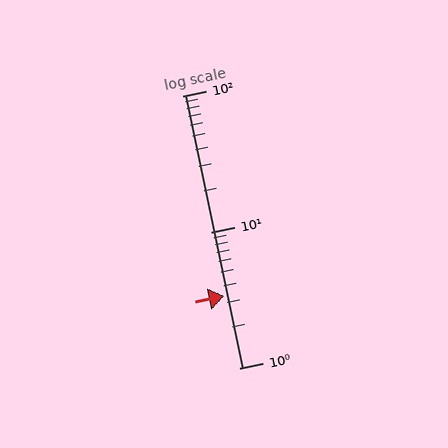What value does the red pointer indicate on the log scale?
The pointer indicates approximately 3.4.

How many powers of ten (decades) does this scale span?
The scale spans 2 decades, from 1 to 100.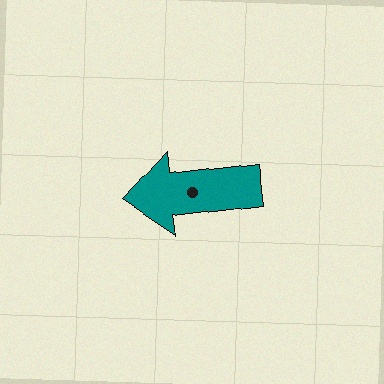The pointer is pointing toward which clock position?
Roughly 9 o'clock.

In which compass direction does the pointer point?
West.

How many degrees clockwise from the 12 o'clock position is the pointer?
Approximately 263 degrees.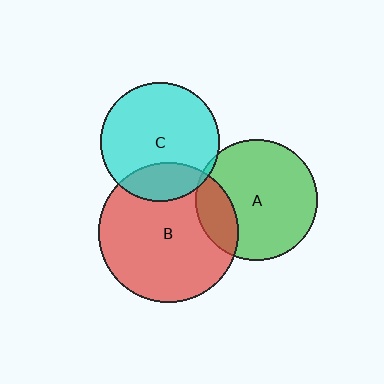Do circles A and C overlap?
Yes.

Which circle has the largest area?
Circle B (red).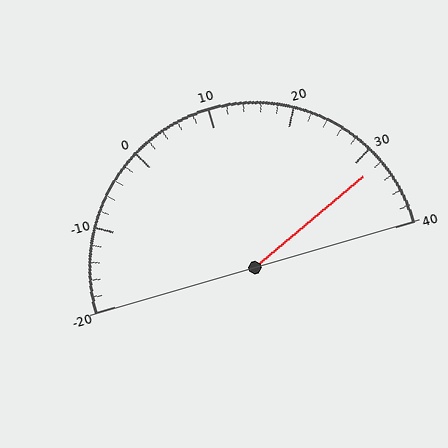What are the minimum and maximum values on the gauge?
The gauge ranges from -20 to 40.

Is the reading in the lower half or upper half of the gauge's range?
The reading is in the upper half of the range (-20 to 40).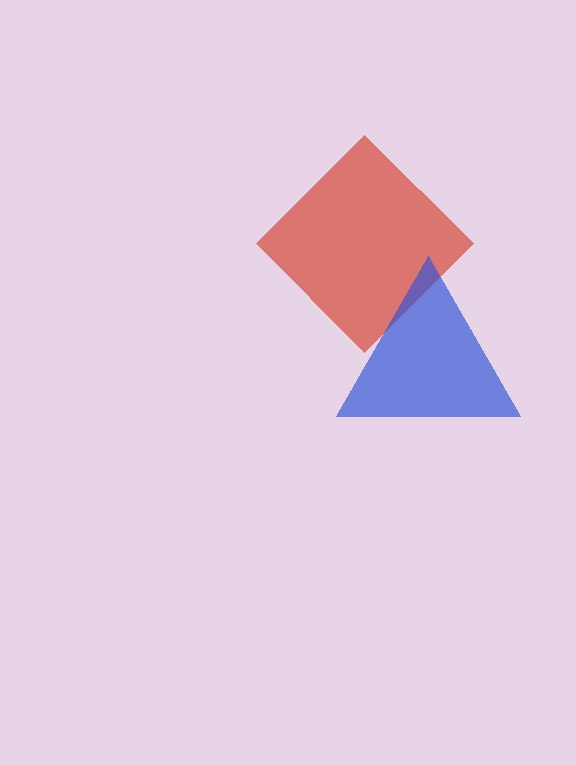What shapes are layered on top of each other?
The layered shapes are: a red diamond, a blue triangle.